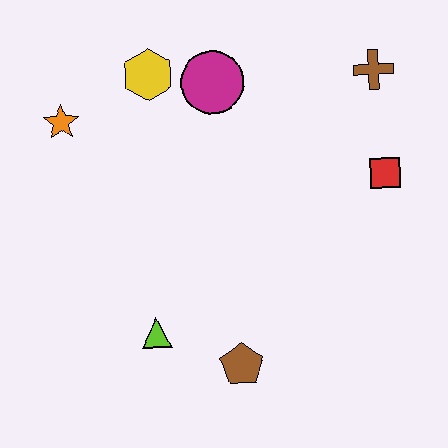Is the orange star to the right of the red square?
No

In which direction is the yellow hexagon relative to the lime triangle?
The yellow hexagon is above the lime triangle.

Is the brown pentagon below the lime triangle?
Yes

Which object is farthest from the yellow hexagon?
The brown pentagon is farthest from the yellow hexagon.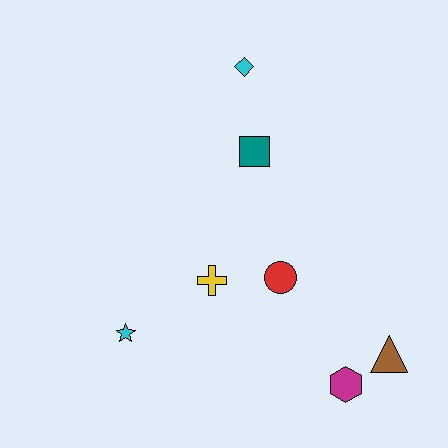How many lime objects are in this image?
There are no lime objects.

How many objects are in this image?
There are 7 objects.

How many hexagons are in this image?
There is 1 hexagon.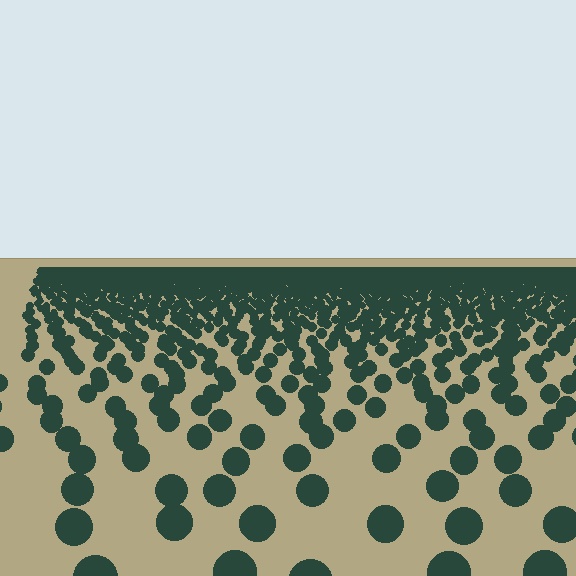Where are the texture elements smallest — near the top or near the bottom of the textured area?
Near the top.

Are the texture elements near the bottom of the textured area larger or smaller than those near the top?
Larger. Near the bottom, elements are closer to the viewer and appear at a bigger on-screen size.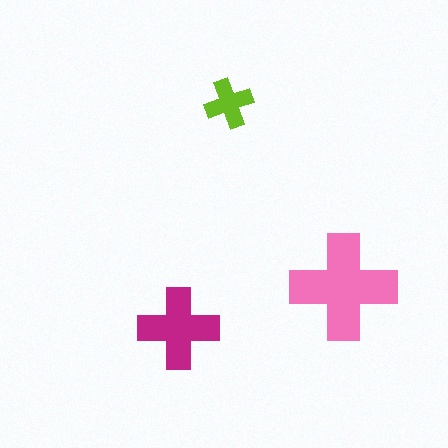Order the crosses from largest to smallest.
the pink one, the magenta one, the lime one.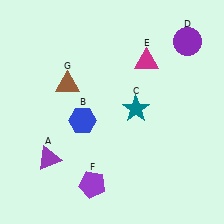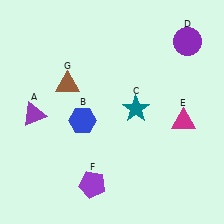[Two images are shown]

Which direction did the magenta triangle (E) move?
The magenta triangle (E) moved down.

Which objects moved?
The objects that moved are: the purple triangle (A), the magenta triangle (E).